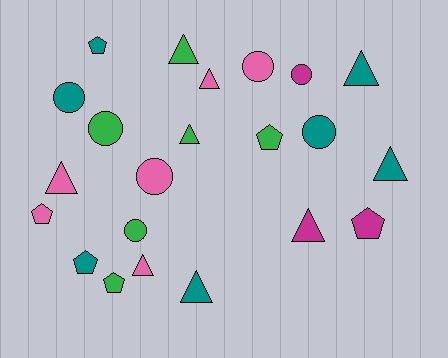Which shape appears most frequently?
Triangle, with 9 objects.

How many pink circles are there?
There are 2 pink circles.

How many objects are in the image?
There are 22 objects.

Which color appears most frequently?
Teal, with 7 objects.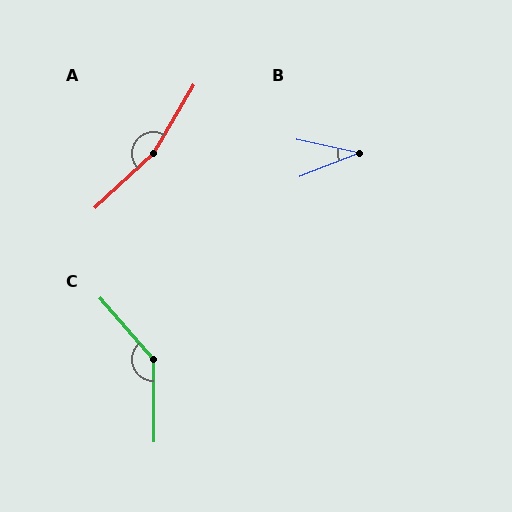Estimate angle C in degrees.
Approximately 139 degrees.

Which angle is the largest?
A, at approximately 163 degrees.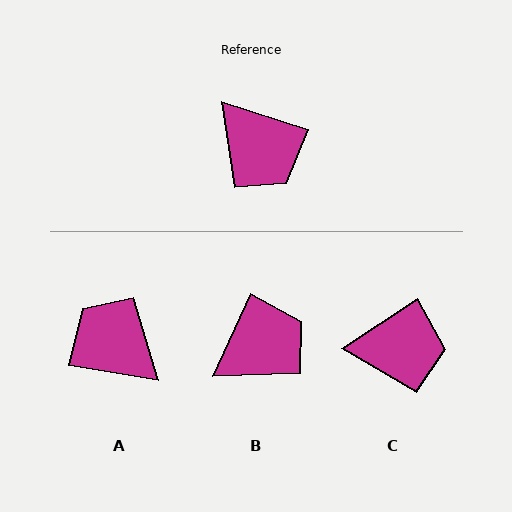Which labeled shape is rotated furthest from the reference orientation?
A, about 172 degrees away.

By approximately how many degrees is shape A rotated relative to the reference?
Approximately 172 degrees clockwise.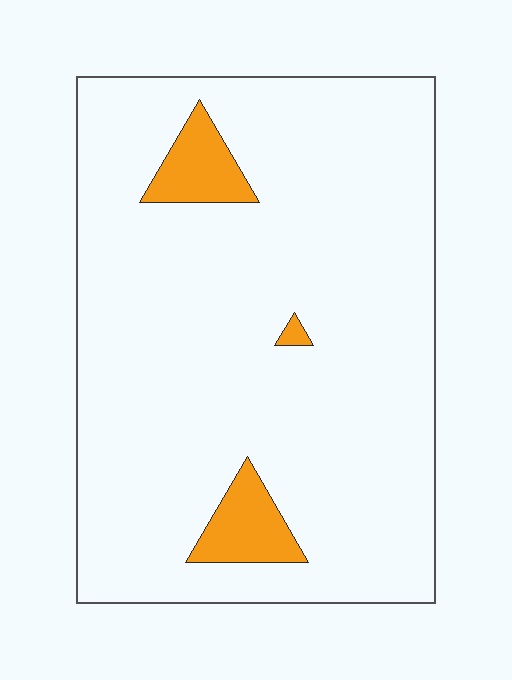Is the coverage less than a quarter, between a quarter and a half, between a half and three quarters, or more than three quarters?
Less than a quarter.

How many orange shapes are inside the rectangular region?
3.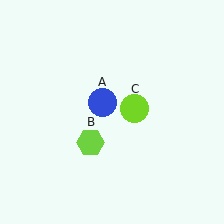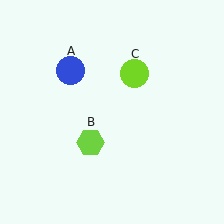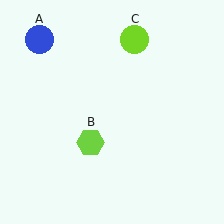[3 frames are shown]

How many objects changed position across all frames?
2 objects changed position: blue circle (object A), lime circle (object C).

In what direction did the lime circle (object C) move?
The lime circle (object C) moved up.